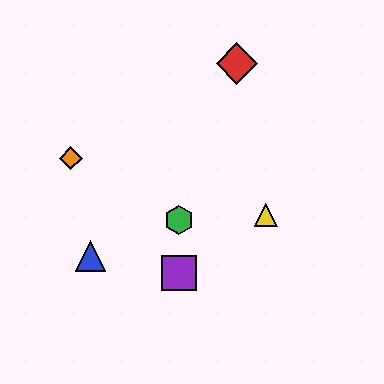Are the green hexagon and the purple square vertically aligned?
Yes, both are at x≈179.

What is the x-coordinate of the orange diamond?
The orange diamond is at x≈71.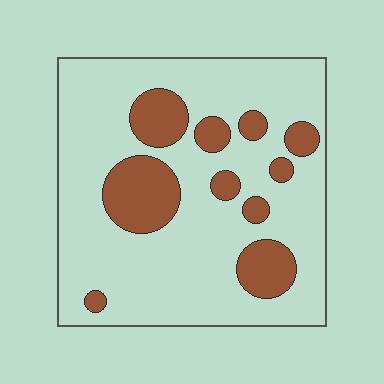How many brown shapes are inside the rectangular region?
10.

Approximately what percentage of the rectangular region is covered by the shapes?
Approximately 20%.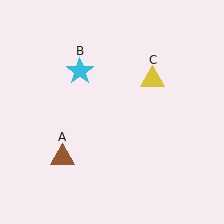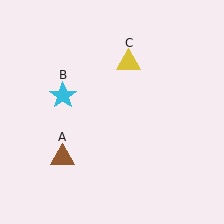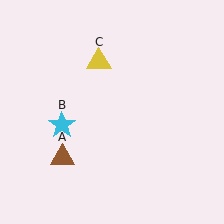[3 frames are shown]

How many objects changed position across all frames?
2 objects changed position: cyan star (object B), yellow triangle (object C).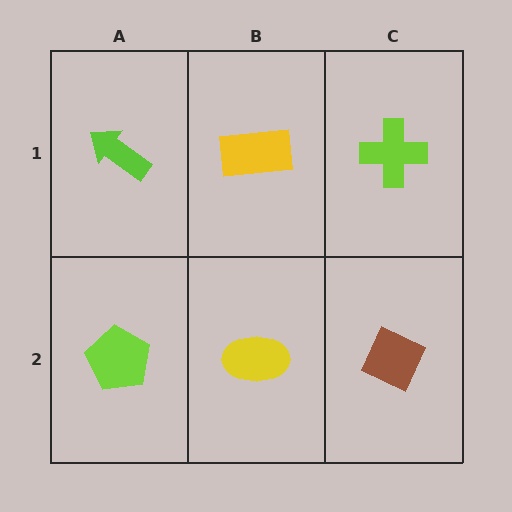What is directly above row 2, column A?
A lime arrow.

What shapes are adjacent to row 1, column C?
A brown diamond (row 2, column C), a yellow rectangle (row 1, column B).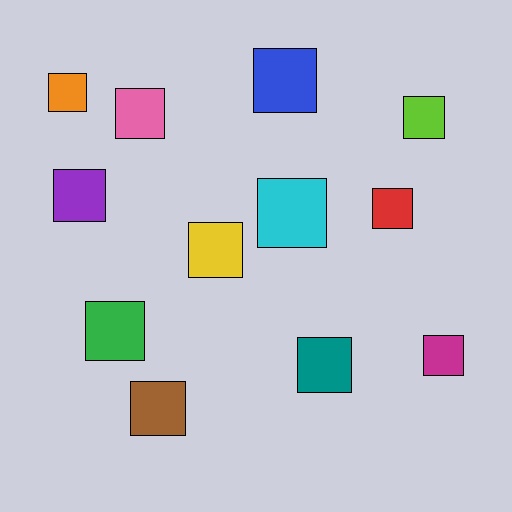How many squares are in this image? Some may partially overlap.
There are 12 squares.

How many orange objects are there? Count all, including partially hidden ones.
There is 1 orange object.